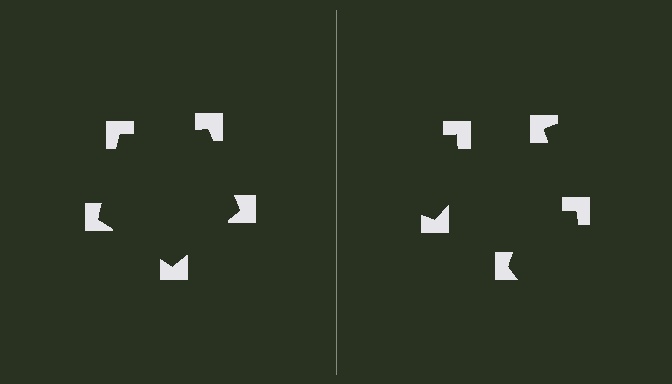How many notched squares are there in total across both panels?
10 — 5 on each side.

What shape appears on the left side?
An illusory pentagon.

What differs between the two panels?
The notched squares are positioned identically on both sides; only the wedge orientations differ. On the left they align to a pentagon; on the right they are misaligned.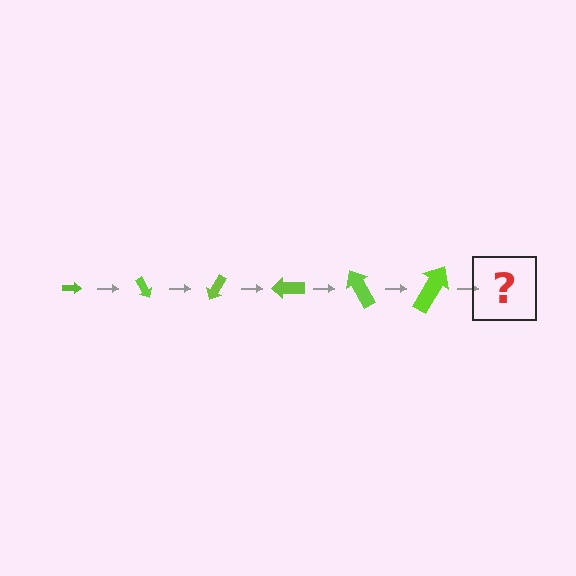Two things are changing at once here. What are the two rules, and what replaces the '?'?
The two rules are that the arrow grows larger each step and it rotates 60 degrees each step. The '?' should be an arrow, larger than the previous one and rotated 360 degrees from the start.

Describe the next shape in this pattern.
It should be an arrow, larger than the previous one and rotated 360 degrees from the start.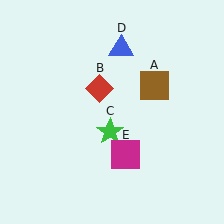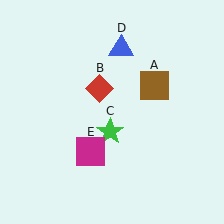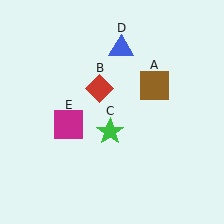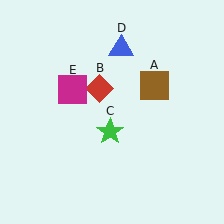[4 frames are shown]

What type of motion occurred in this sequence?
The magenta square (object E) rotated clockwise around the center of the scene.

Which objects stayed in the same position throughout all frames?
Brown square (object A) and red diamond (object B) and green star (object C) and blue triangle (object D) remained stationary.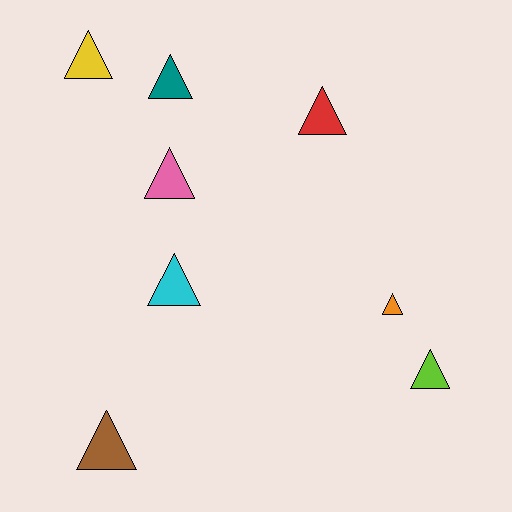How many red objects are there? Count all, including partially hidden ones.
There is 1 red object.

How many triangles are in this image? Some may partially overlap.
There are 8 triangles.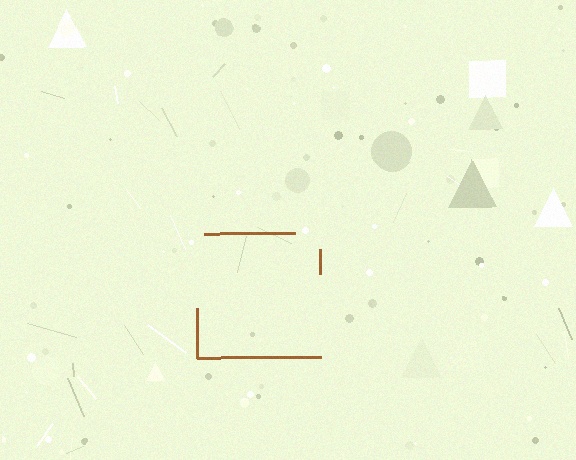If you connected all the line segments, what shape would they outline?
They would outline a square.